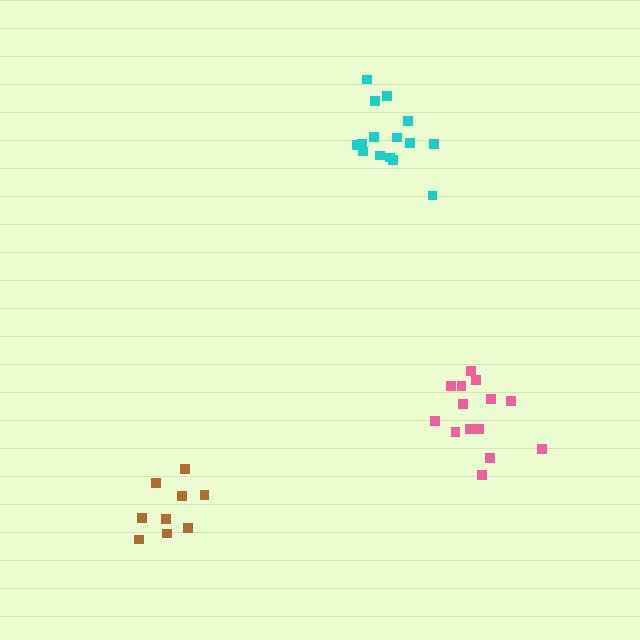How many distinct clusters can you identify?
There are 3 distinct clusters.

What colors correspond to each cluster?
The clusters are colored: cyan, brown, pink.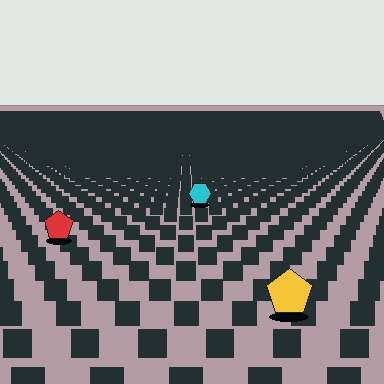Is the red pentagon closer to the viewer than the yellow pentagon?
No. The yellow pentagon is closer — you can tell from the texture gradient: the ground texture is coarser near it.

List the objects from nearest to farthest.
From nearest to farthest: the yellow pentagon, the red pentagon, the cyan hexagon.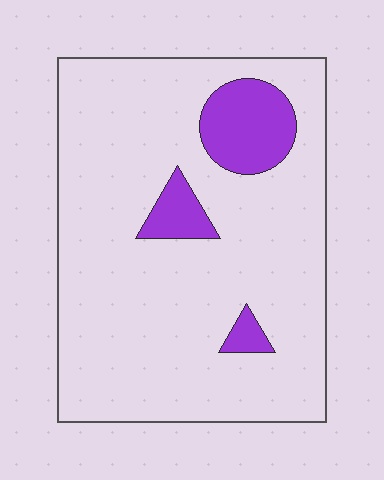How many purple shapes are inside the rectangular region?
3.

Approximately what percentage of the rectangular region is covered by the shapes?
Approximately 10%.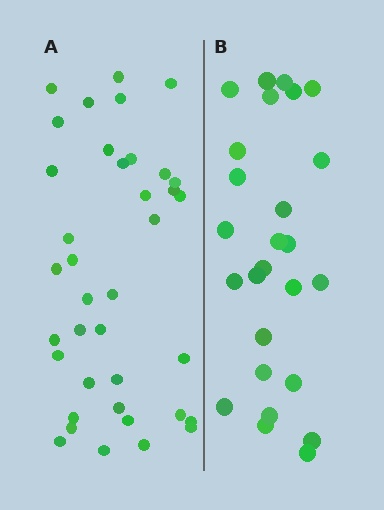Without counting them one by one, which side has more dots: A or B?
Region A (the left region) has more dots.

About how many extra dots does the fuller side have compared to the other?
Region A has roughly 12 or so more dots than region B.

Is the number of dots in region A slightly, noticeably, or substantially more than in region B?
Region A has substantially more. The ratio is roughly 1.5 to 1.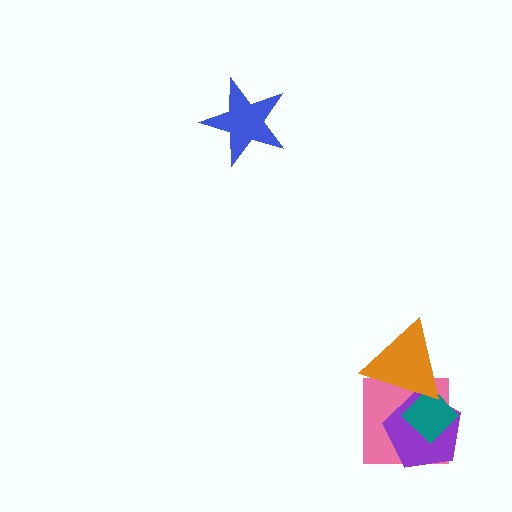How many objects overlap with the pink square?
3 objects overlap with the pink square.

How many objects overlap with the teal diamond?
3 objects overlap with the teal diamond.